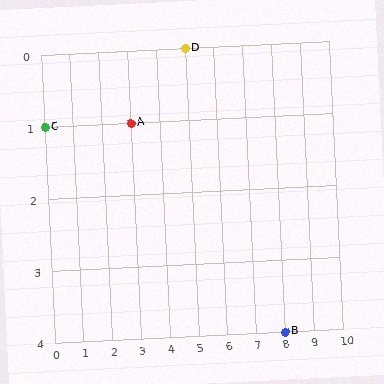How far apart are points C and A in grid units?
Points C and A are 3 columns apart.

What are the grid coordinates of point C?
Point C is at grid coordinates (0, 1).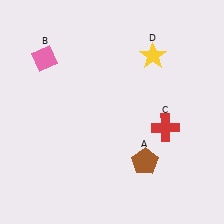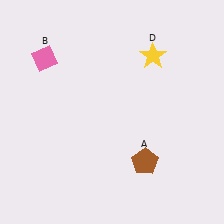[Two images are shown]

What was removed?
The red cross (C) was removed in Image 2.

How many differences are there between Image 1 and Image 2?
There is 1 difference between the two images.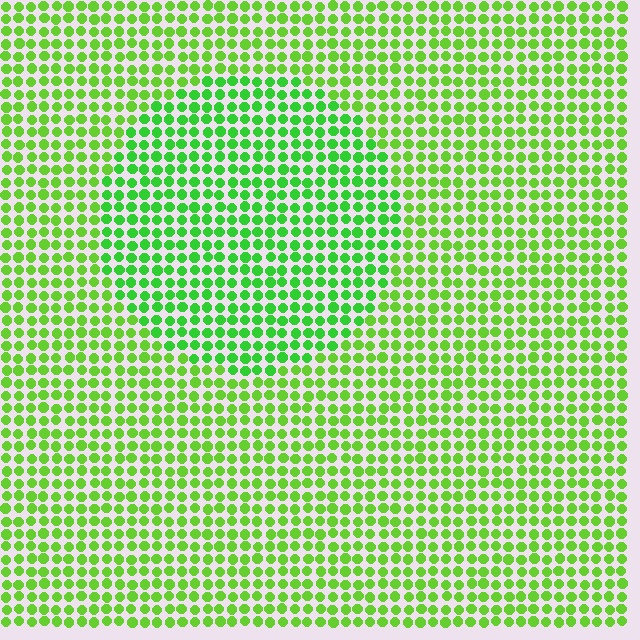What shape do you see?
I see a circle.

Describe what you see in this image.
The image is filled with small lime elements in a uniform arrangement. A circle-shaped region is visible where the elements are tinted to a slightly different hue, forming a subtle color boundary.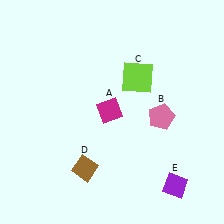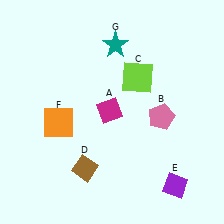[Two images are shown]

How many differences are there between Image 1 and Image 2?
There are 2 differences between the two images.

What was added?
An orange square (F), a teal star (G) were added in Image 2.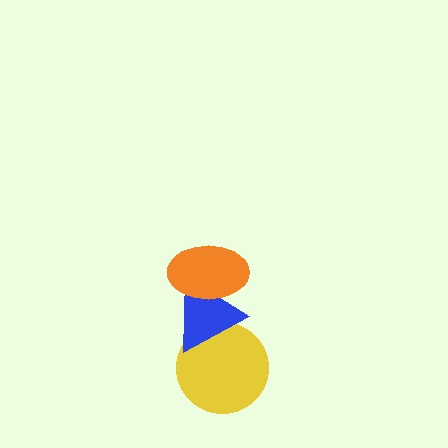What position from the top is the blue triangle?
The blue triangle is 2nd from the top.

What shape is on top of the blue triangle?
The orange ellipse is on top of the blue triangle.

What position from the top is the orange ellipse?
The orange ellipse is 1st from the top.